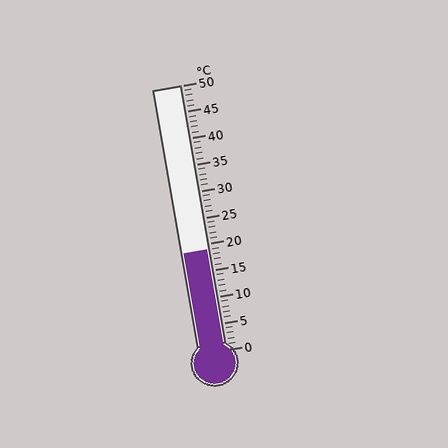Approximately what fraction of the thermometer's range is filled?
The thermometer is filled to approximately 40% of its range.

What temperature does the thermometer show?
The thermometer shows approximately 19°C.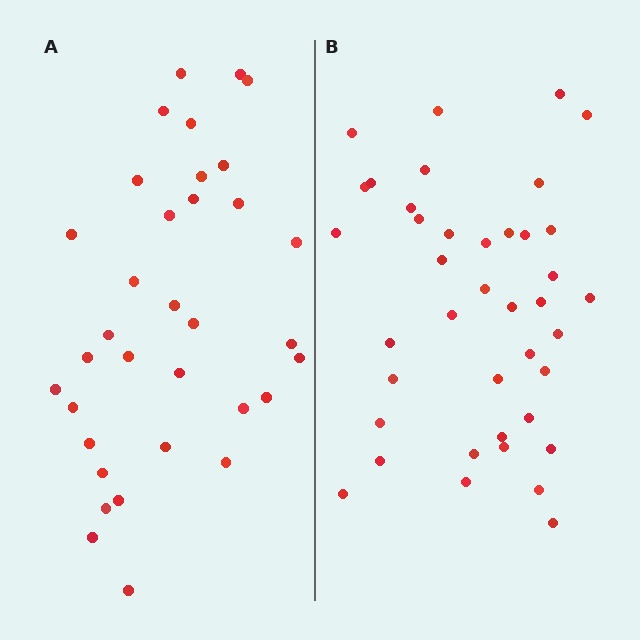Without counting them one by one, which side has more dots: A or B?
Region B (the right region) has more dots.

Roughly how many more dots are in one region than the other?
Region B has about 6 more dots than region A.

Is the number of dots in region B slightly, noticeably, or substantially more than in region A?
Region B has only slightly more — the two regions are fairly close. The ratio is roughly 1.2 to 1.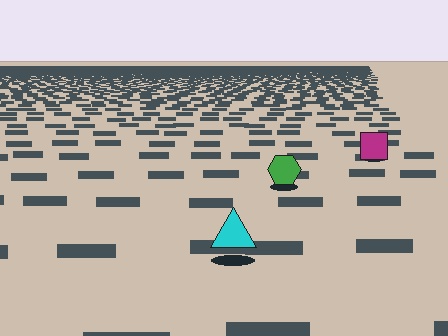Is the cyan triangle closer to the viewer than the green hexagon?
Yes. The cyan triangle is closer — you can tell from the texture gradient: the ground texture is coarser near it.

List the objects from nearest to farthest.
From nearest to farthest: the cyan triangle, the green hexagon, the magenta square.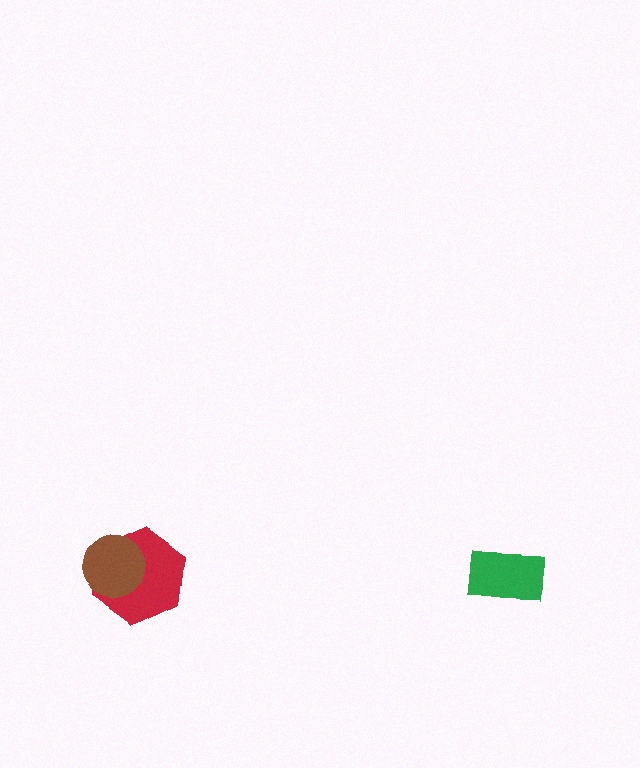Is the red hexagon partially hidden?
Yes, it is partially covered by another shape.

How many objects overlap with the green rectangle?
0 objects overlap with the green rectangle.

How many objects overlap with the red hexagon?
1 object overlaps with the red hexagon.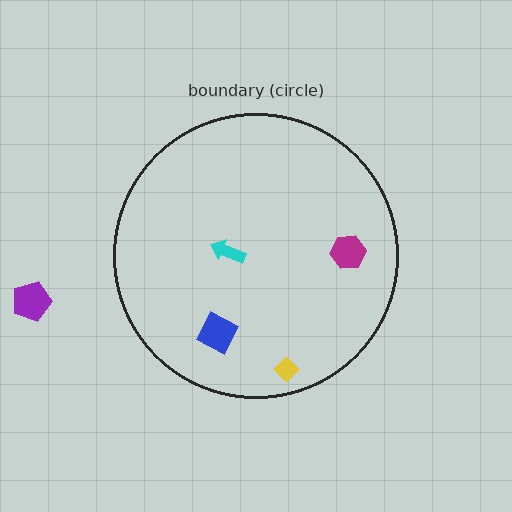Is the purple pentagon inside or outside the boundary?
Outside.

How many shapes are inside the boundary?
4 inside, 1 outside.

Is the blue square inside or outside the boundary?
Inside.